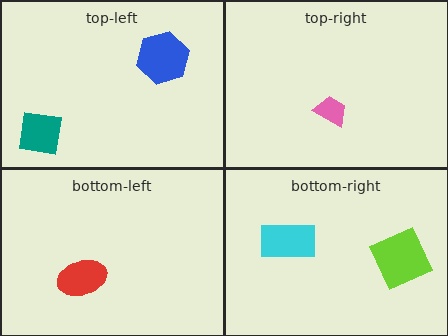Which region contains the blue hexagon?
The top-left region.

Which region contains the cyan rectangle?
The bottom-right region.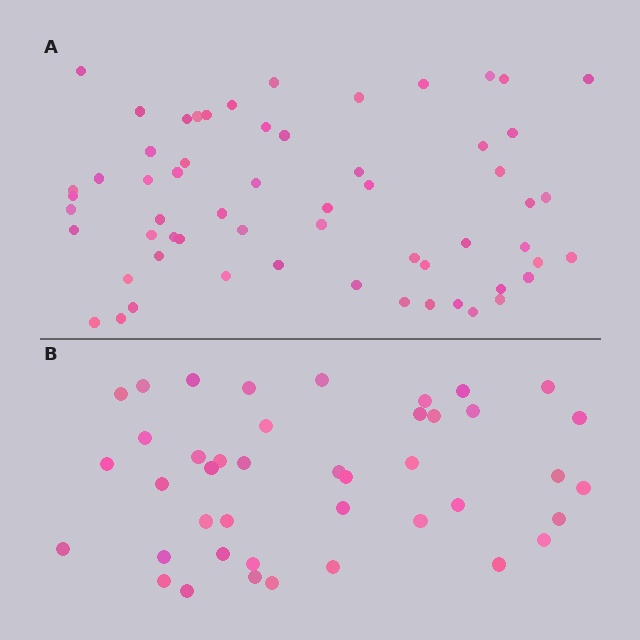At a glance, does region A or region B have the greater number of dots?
Region A (the top region) has more dots.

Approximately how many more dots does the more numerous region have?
Region A has approximately 20 more dots than region B.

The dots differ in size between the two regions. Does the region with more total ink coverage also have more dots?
No. Region B has more total ink coverage because its dots are larger, but region A actually contains more individual dots. Total area can be misleading — the number of items is what matters here.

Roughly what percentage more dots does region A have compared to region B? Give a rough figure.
About 45% more.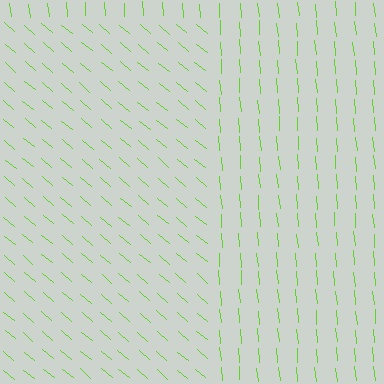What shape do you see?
I see a rectangle.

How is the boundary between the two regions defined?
The boundary is defined purely by a change in line orientation (approximately 45 degrees difference). All lines are the same color and thickness.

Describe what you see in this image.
The image is filled with small lime line segments. A rectangle region in the image has lines oriented differently from the surrounding lines, creating a visible texture boundary.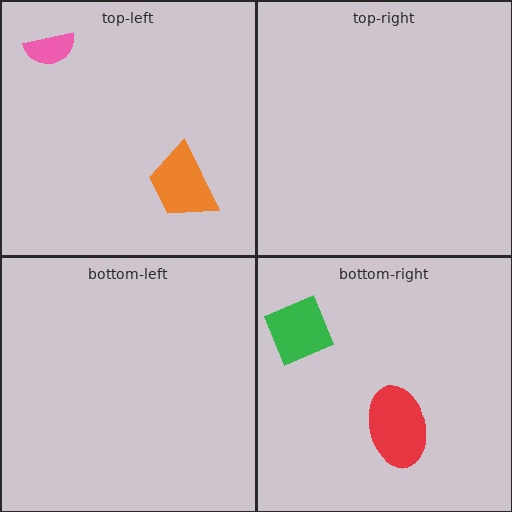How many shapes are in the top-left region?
2.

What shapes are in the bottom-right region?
The green diamond, the red ellipse.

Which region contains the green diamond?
The bottom-right region.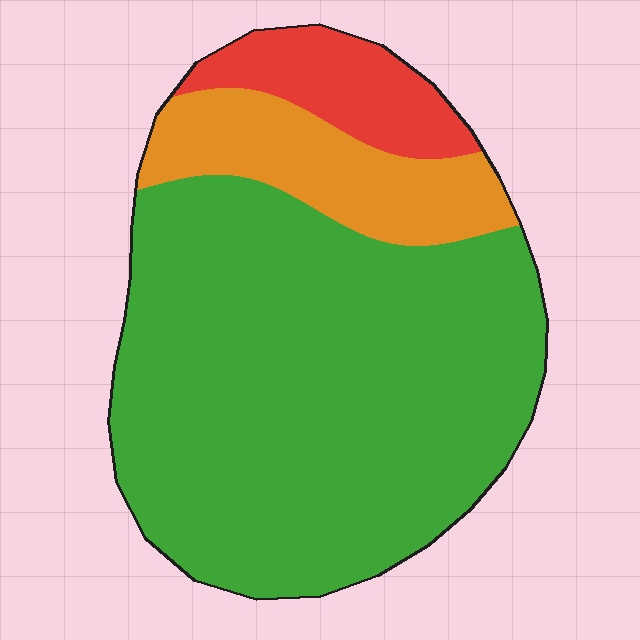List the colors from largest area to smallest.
From largest to smallest: green, orange, red.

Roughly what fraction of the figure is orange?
Orange covers 16% of the figure.